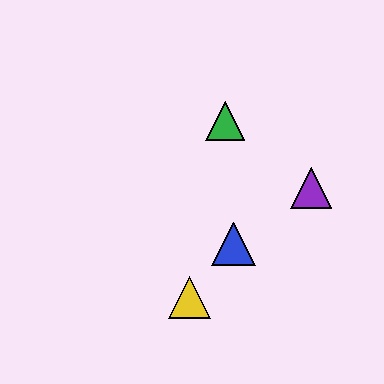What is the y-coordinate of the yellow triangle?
The yellow triangle is at y≈297.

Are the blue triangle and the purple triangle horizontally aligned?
No, the blue triangle is at y≈244 and the purple triangle is at y≈188.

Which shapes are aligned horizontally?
The red triangle, the blue triangle are aligned horizontally.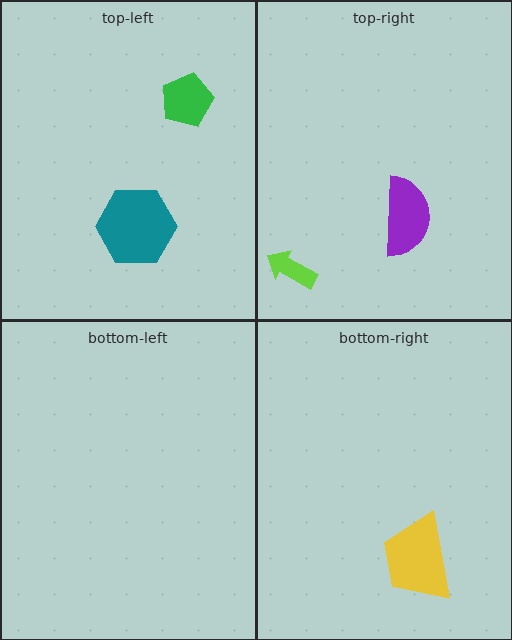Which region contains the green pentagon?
The top-left region.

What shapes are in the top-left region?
The teal hexagon, the green pentagon.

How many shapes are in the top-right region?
2.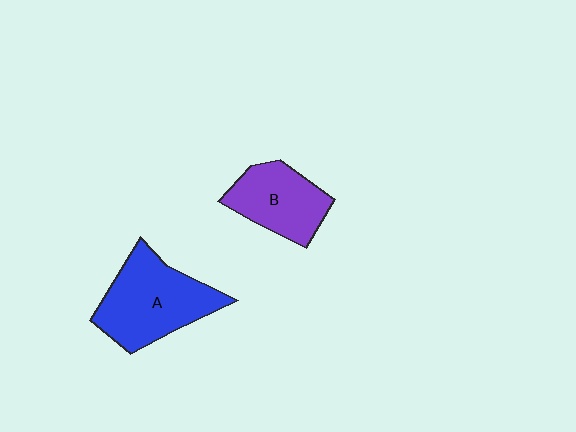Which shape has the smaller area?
Shape B (purple).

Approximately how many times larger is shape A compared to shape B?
Approximately 1.4 times.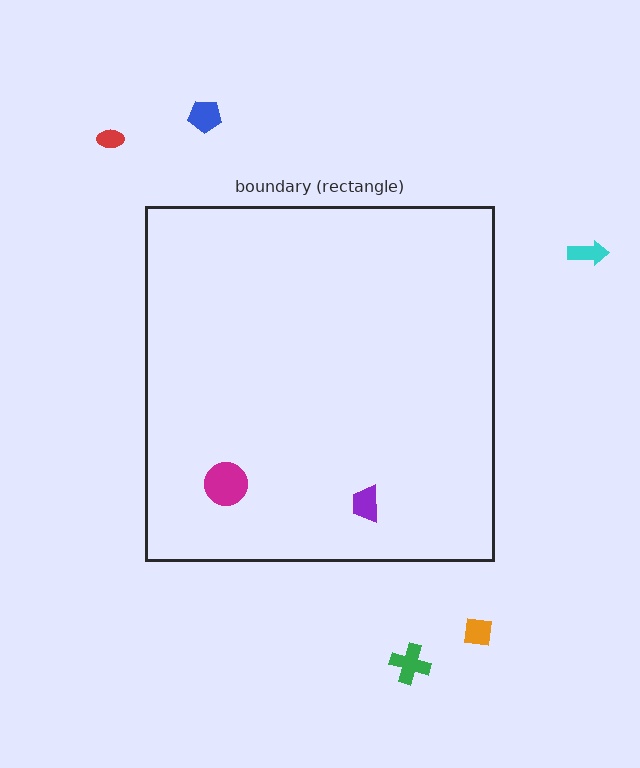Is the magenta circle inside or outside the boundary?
Inside.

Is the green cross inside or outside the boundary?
Outside.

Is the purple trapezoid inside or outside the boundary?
Inside.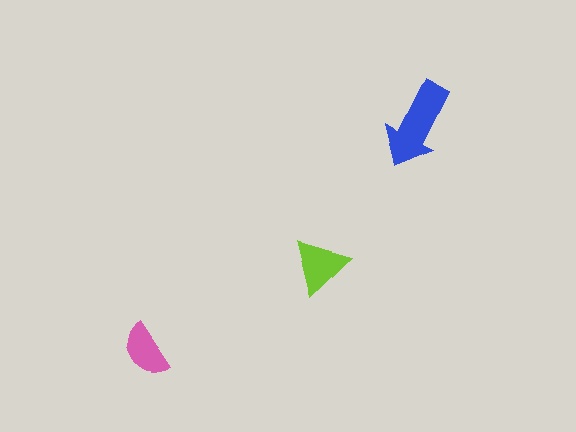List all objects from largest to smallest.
The blue arrow, the lime triangle, the pink semicircle.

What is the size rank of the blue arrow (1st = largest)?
1st.